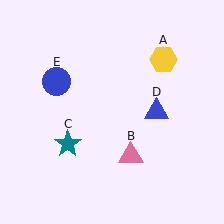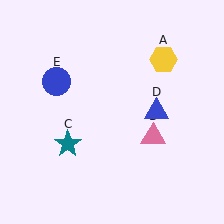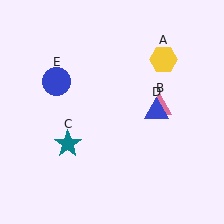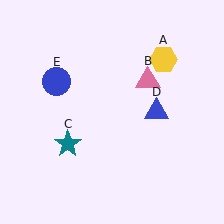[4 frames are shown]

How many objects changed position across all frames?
1 object changed position: pink triangle (object B).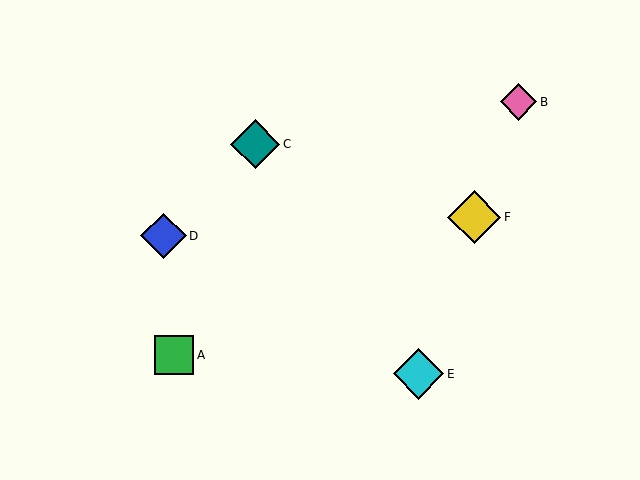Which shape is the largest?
The yellow diamond (labeled F) is the largest.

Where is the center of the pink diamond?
The center of the pink diamond is at (518, 102).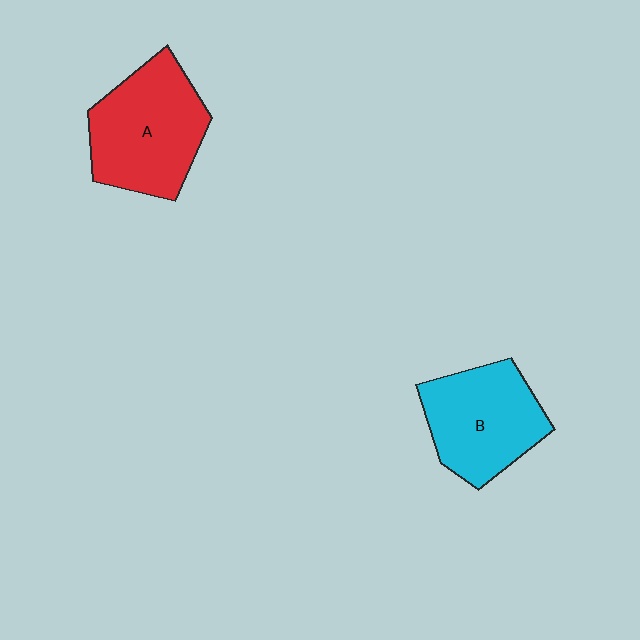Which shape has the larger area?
Shape A (red).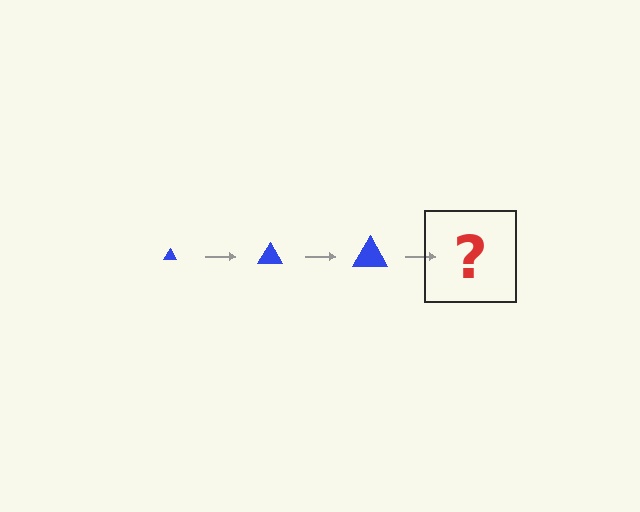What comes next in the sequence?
The next element should be a blue triangle, larger than the previous one.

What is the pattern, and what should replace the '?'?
The pattern is that the triangle gets progressively larger each step. The '?' should be a blue triangle, larger than the previous one.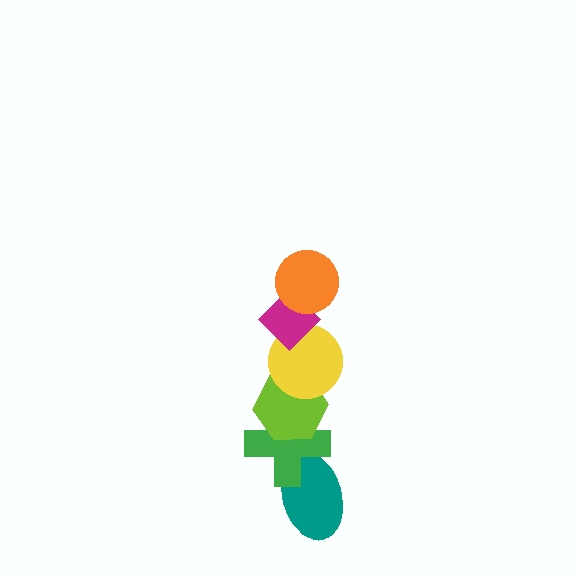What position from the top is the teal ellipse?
The teal ellipse is 6th from the top.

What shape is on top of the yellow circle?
The magenta diamond is on top of the yellow circle.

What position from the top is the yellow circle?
The yellow circle is 3rd from the top.